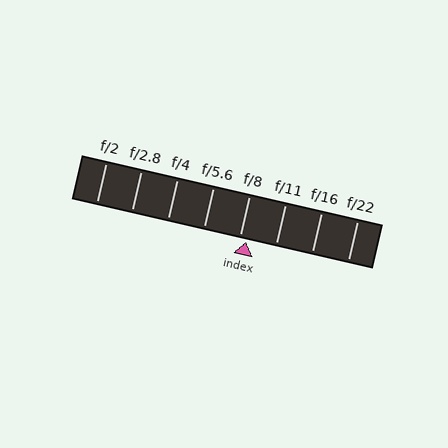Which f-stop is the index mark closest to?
The index mark is closest to f/8.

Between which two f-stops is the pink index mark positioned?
The index mark is between f/8 and f/11.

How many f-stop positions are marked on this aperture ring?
There are 8 f-stop positions marked.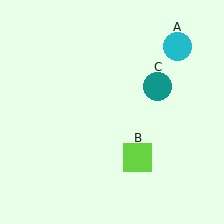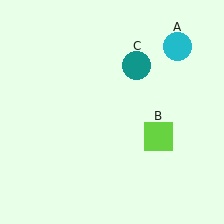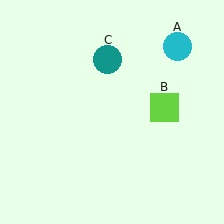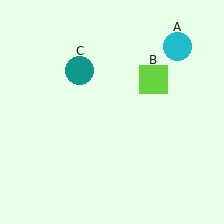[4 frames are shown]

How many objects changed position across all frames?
2 objects changed position: lime square (object B), teal circle (object C).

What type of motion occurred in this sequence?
The lime square (object B), teal circle (object C) rotated counterclockwise around the center of the scene.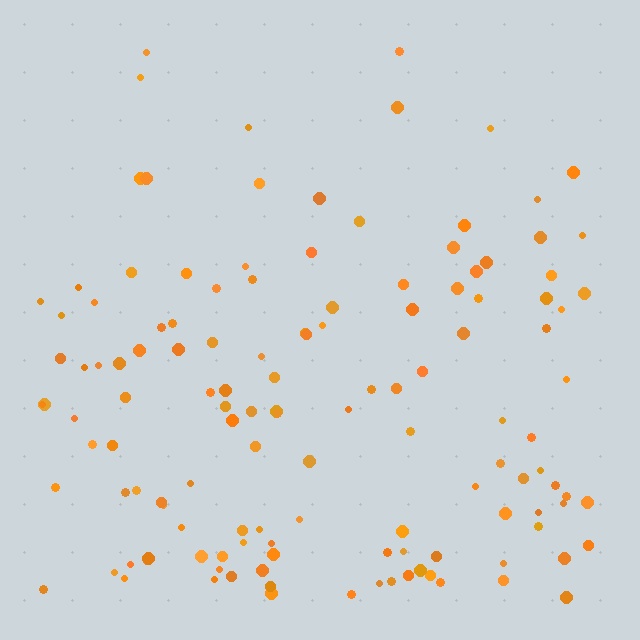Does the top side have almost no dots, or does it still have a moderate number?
Still a moderate number, just noticeably fewer than the bottom.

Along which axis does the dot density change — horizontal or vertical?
Vertical.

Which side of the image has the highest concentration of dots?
The bottom.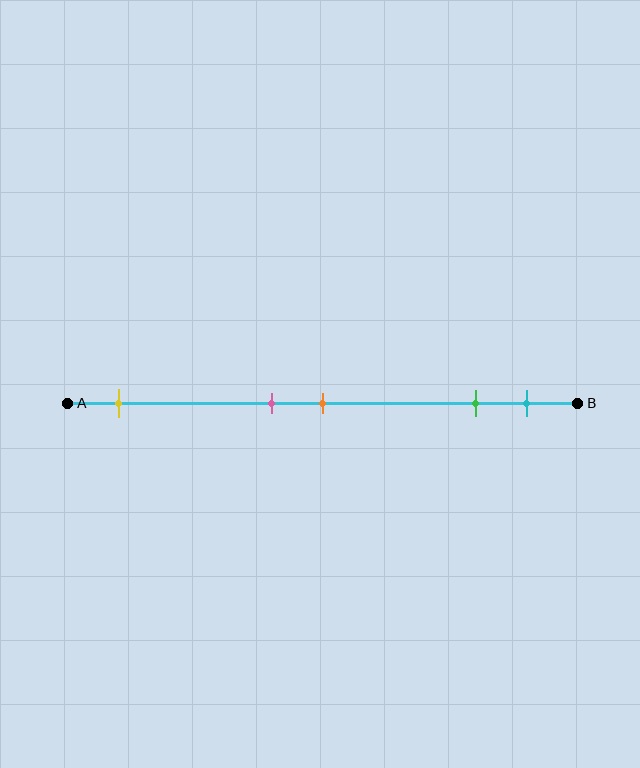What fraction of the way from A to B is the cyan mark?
The cyan mark is approximately 90% (0.9) of the way from A to B.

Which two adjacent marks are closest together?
The pink and orange marks are the closest adjacent pair.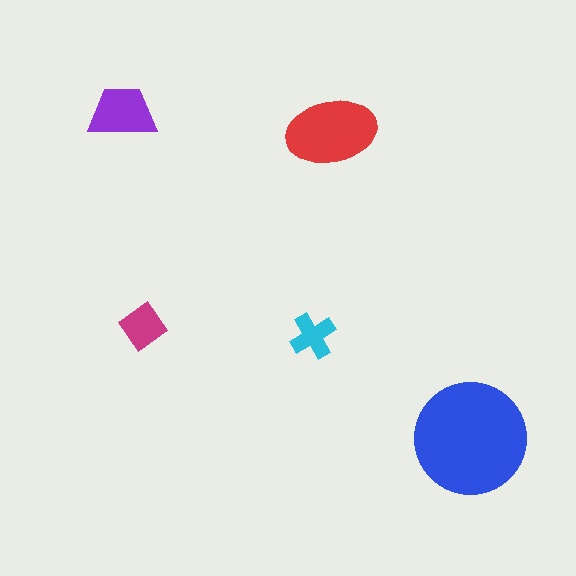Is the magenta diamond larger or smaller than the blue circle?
Smaller.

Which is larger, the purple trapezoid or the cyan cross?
The purple trapezoid.